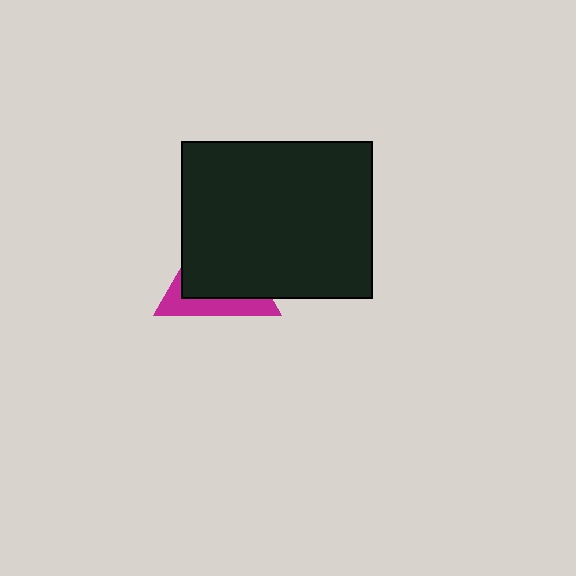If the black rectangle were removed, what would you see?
You would see the complete magenta triangle.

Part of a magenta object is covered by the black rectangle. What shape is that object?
It is a triangle.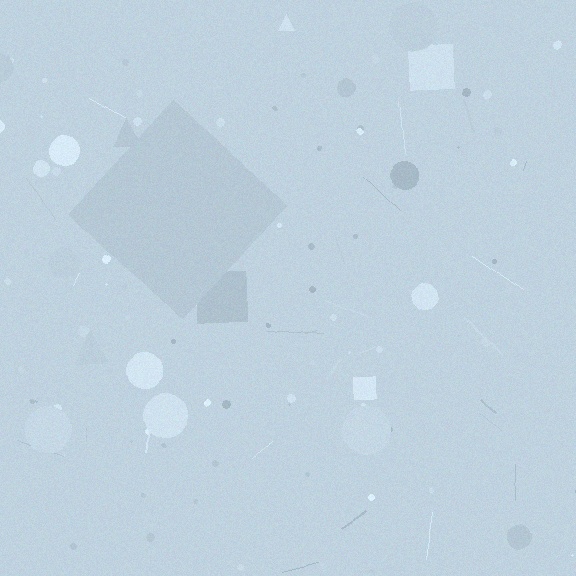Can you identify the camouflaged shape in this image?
The camouflaged shape is a diamond.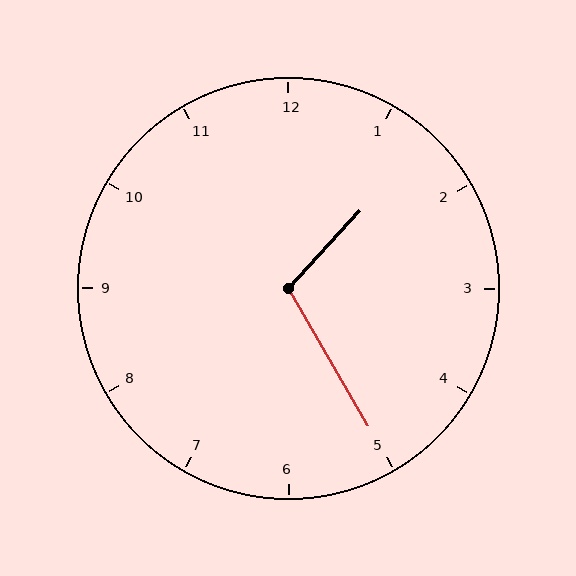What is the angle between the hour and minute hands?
Approximately 108 degrees.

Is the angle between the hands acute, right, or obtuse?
It is obtuse.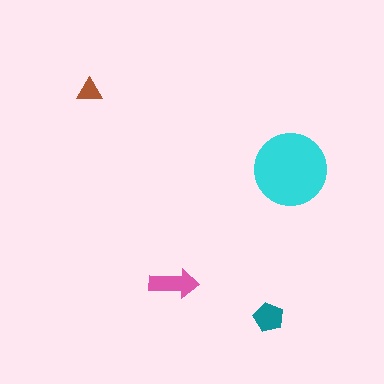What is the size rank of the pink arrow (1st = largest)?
2nd.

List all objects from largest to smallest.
The cyan circle, the pink arrow, the teal pentagon, the brown triangle.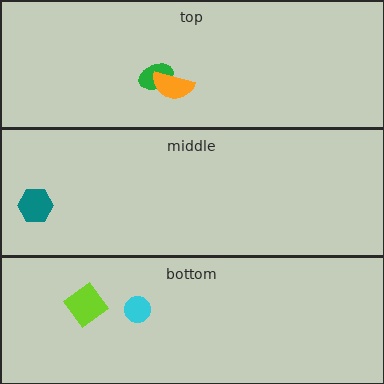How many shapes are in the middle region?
1.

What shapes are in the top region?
The green ellipse, the orange semicircle.